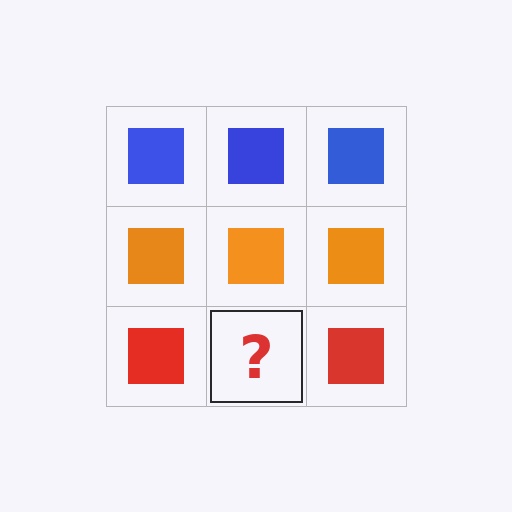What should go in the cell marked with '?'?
The missing cell should contain a red square.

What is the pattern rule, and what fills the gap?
The rule is that each row has a consistent color. The gap should be filled with a red square.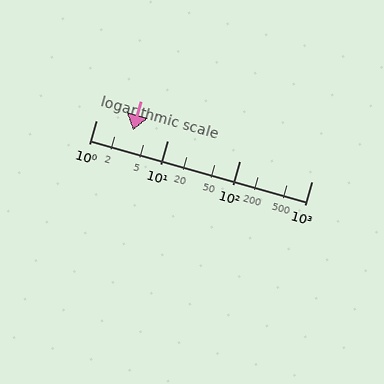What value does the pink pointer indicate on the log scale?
The pointer indicates approximately 3.3.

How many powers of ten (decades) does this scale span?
The scale spans 3 decades, from 1 to 1000.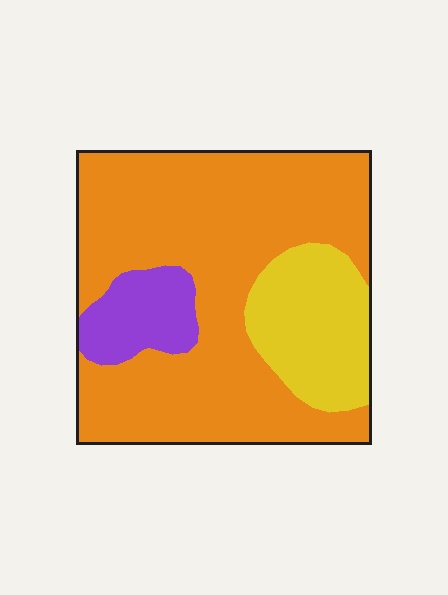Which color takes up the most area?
Orange, at roughly 70%.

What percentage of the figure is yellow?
Yellow takes up about one fifth (1/5) of the figure.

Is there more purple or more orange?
Orange.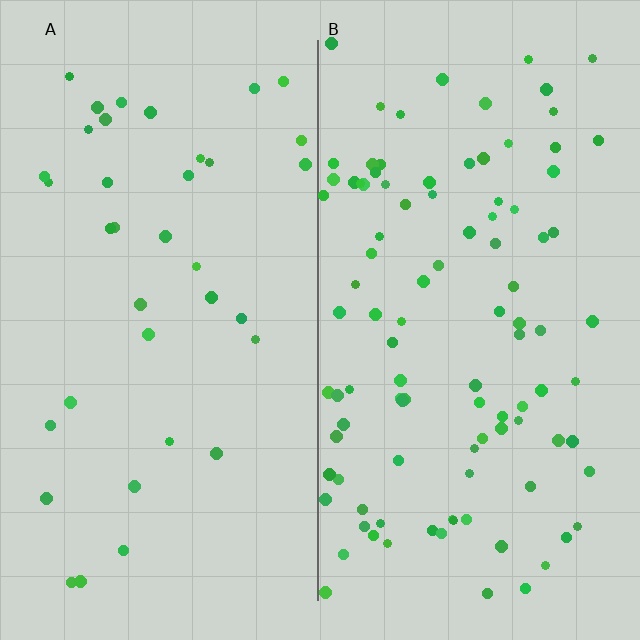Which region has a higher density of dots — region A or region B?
B (the right).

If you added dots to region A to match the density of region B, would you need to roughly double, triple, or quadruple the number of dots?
Approximately triple.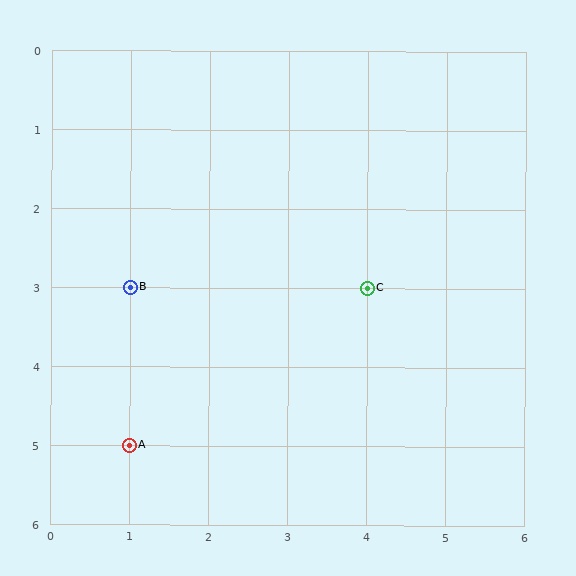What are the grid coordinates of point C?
Point C is at grid coordinates (4, 3).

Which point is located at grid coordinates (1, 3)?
Point B is at (1, 3).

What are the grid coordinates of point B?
Point B is at grid coordinates (1, 3).